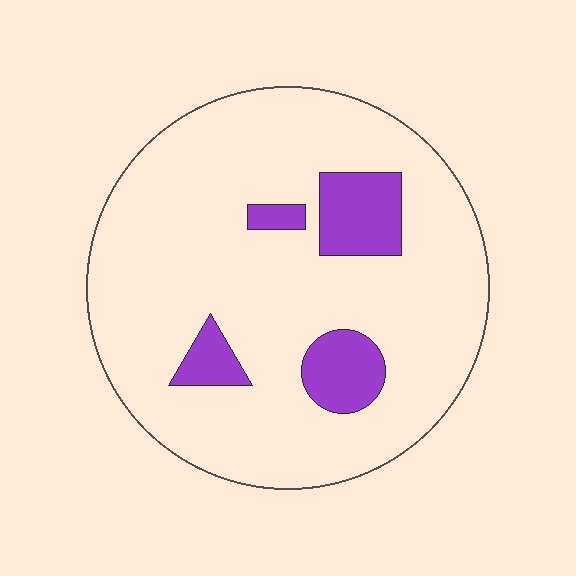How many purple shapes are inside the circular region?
4.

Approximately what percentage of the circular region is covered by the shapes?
Approximately 15%.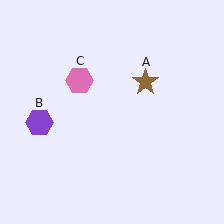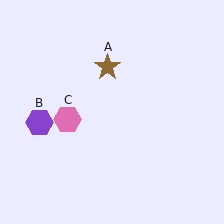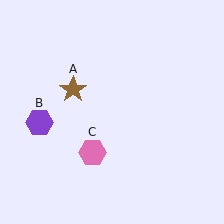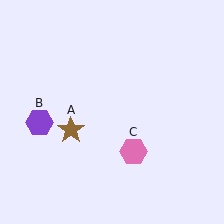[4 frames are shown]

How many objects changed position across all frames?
2 objects changed position: brown star (object A), pink hexagon (object C).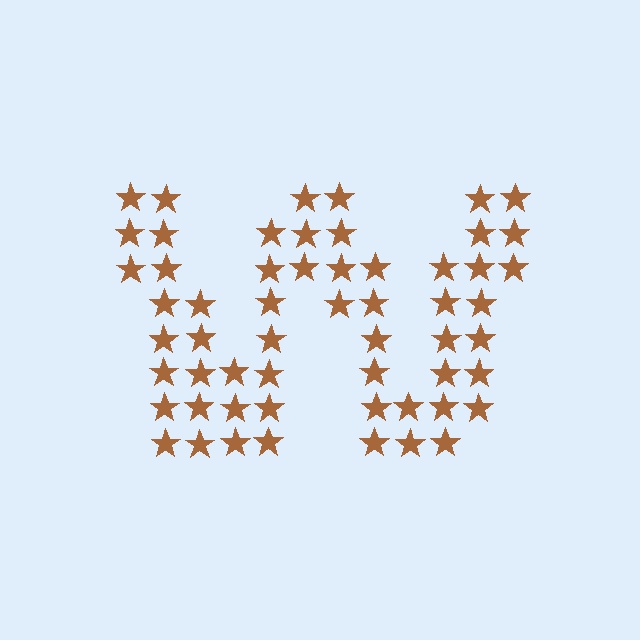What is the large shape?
The large shape is the letter W.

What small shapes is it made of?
It is made of small stars.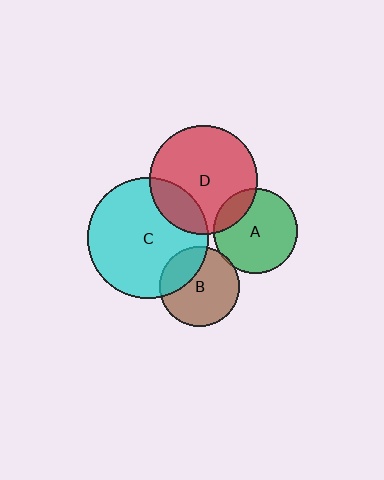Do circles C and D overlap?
Yes.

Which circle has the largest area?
Circle C (cyan).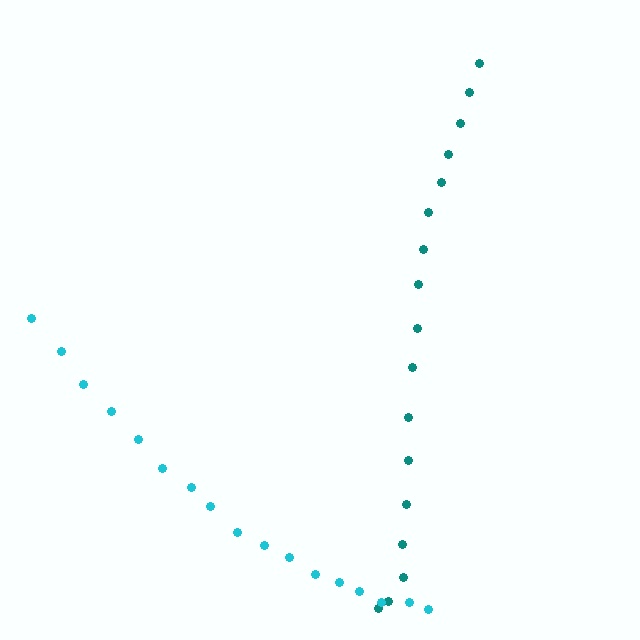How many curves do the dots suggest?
There are 2 distinct paths.